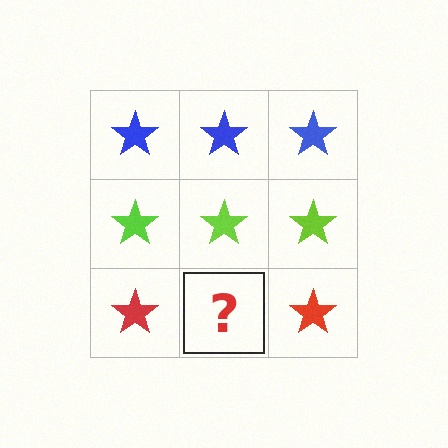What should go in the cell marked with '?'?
The missing cell should contain a red star.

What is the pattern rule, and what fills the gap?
The rule is that each row has a consistent color. The gap should be filled with a red star.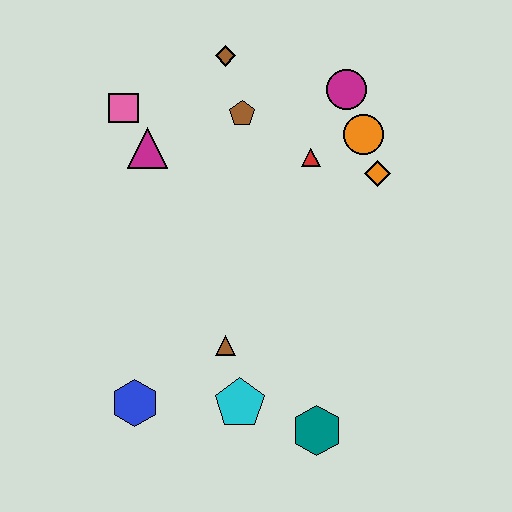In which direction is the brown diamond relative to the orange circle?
The brown diamond is to the left of the orange circle.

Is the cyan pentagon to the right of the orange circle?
No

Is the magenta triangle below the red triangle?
No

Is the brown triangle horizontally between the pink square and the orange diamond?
Yes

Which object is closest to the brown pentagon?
The brown diamond is closest to the brown pentagon.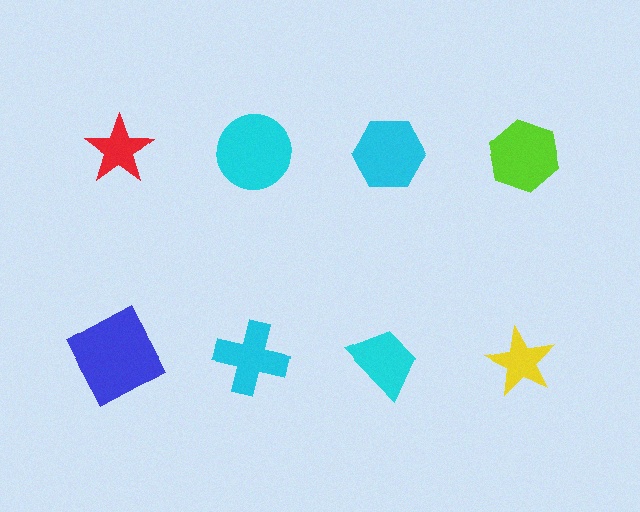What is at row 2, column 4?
A yellow star.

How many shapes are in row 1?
4 shapes.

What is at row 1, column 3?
A cyan hexagon.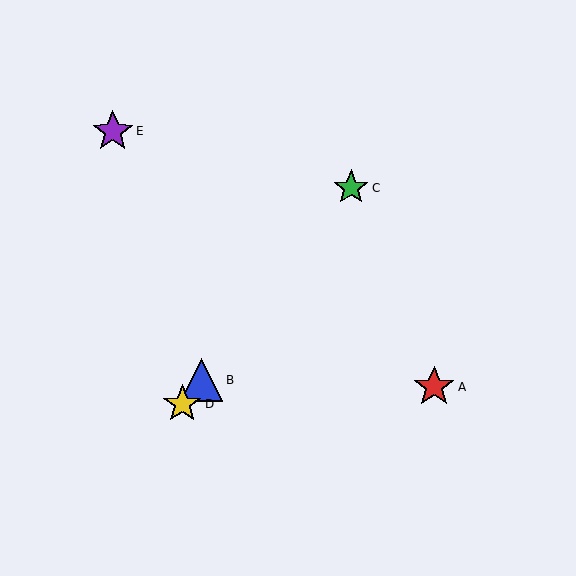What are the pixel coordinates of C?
Object C is at (351, 188).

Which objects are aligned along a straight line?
Objects B, C, D are aligned along a straight line.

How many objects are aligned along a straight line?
3 objects (B, C, D) are aligned along a straight line.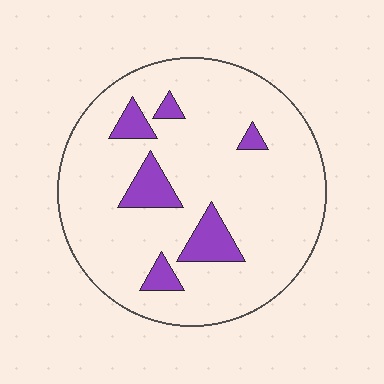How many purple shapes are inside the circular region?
6.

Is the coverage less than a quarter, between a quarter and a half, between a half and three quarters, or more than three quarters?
Less than a quarter.